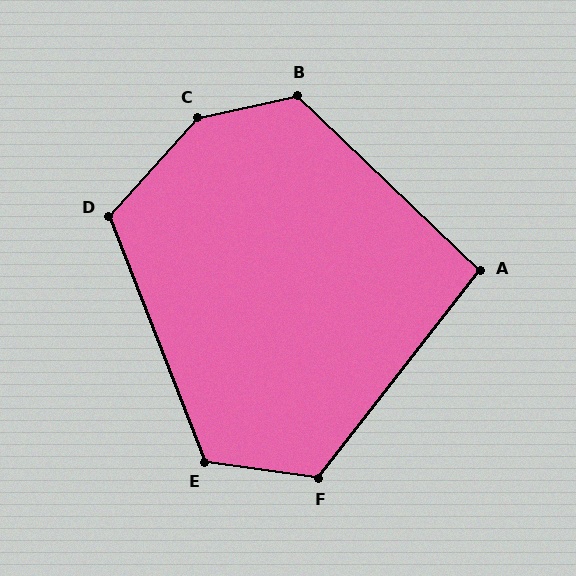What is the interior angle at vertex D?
Approximately 117 degrees (obtuse).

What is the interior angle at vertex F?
Approximately 120 degrees (obtuse).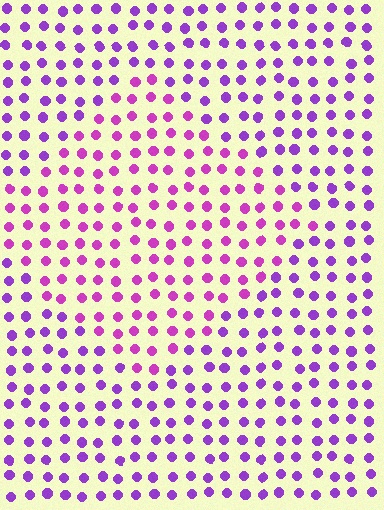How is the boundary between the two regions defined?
The boundary is defined purely by a slight shift in hue (about 28 degrees). Spacing, size, and orientation are identical on both sides.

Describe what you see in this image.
The image is filled with small purple elements in a uniform arrangement. A diamond-shaped region is visible where the elements are tinted to a slightly different hue, forming a subtle color boundary.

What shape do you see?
I see a diamond.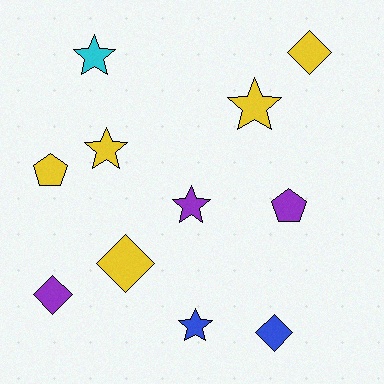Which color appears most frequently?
Yellow, with 5 objects.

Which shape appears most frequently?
Star, with 5 objects.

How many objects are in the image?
There are 11 objects.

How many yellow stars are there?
There are 2 yellow stars.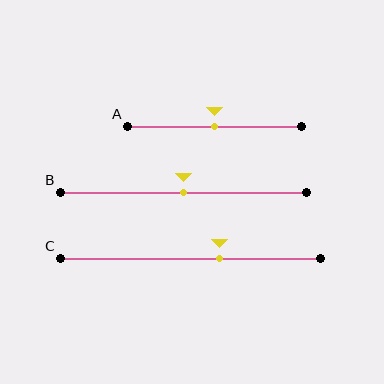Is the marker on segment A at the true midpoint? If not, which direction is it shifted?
Yes, the marker on segment A is at the true midpoint.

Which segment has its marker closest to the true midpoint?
Segment A has its marker closest to the true midpoint.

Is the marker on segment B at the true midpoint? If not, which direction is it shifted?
Yes, the marker on segment B is at the true midpoint.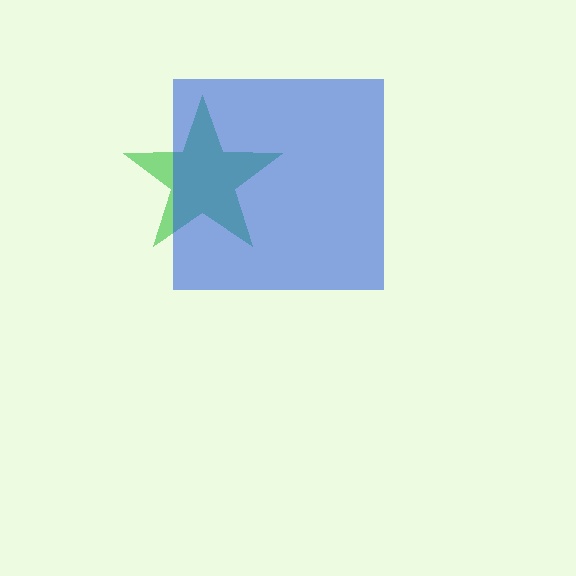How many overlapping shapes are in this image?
There are 2 overlapping shapes in the image.